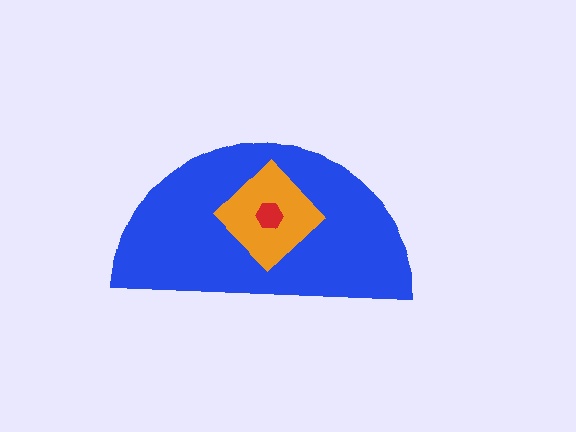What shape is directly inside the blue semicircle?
The orange diamond.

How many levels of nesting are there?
3.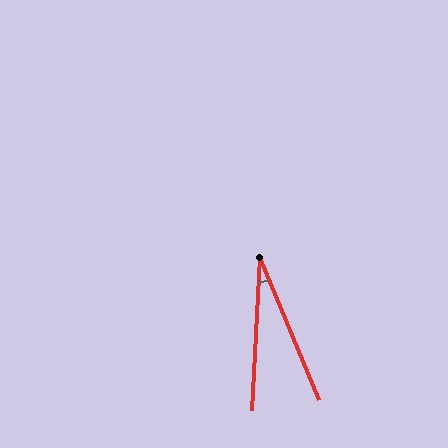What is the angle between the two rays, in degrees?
Approximately 26 degrees.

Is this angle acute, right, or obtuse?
It is acute.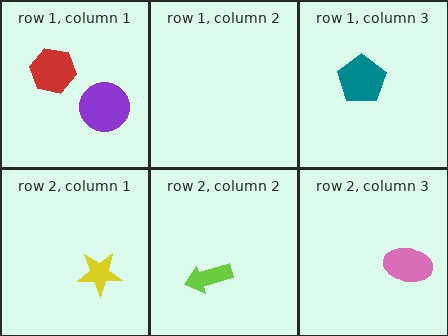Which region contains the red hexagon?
The row 1, column 1 region.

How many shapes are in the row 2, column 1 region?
1.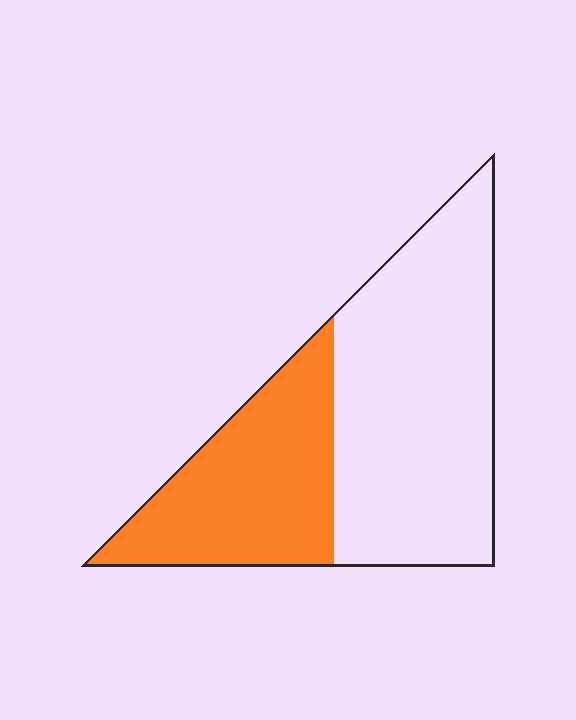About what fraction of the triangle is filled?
About three eighths (3/8).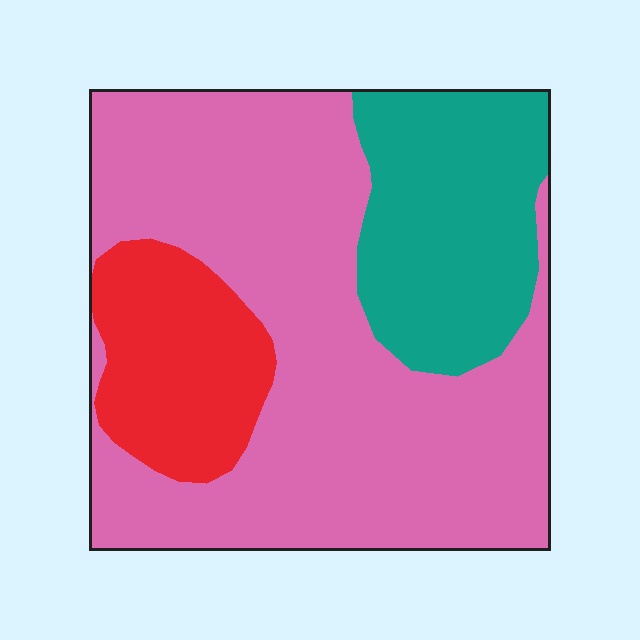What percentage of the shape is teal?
Teal covers about 20% of the shape.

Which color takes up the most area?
Pink, at roughly 60%.